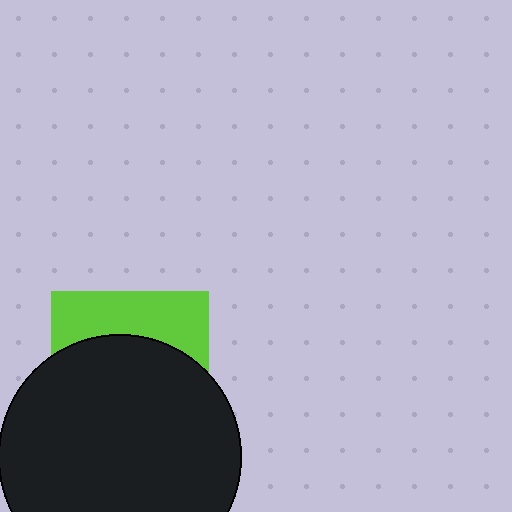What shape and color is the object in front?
The object in front is a black circle.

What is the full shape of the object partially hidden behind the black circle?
The partially hidden object is a lime square.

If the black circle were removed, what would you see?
You would see the complete lime square.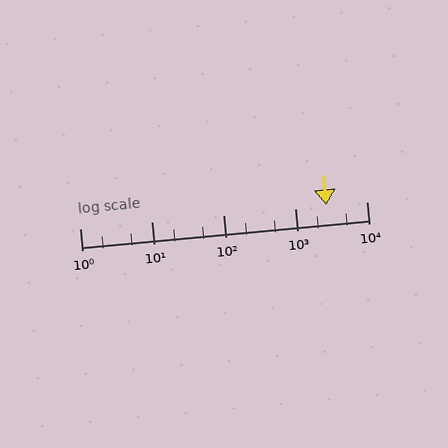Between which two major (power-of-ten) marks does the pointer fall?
The pointer is between 1000 and 10000.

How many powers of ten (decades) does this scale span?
The scale spans 4 decades, from 1 to 10000.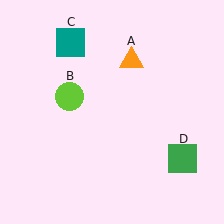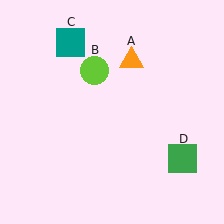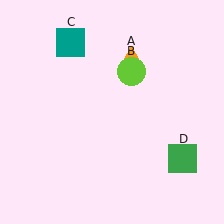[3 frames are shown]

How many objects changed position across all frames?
1 object changed position: lime circle (object B).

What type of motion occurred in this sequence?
The lime circle (object B) rotated clockwise around the center of the scene.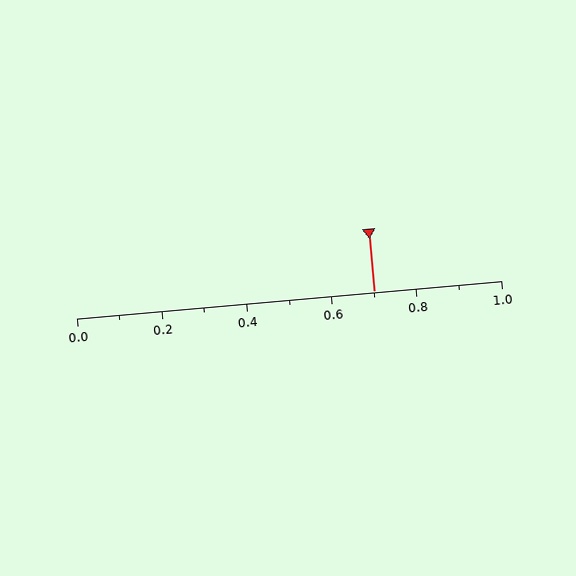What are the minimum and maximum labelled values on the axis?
The axis runs from 0.0 to 1.0.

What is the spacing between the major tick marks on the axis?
The major ticks are spaced 0.2 apart.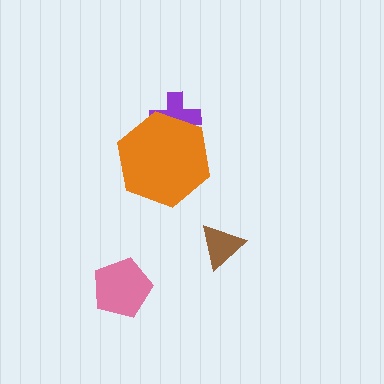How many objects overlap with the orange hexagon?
1 object overlaps with the orange hexagon.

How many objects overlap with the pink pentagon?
0 objects overlap with the pink pentagon.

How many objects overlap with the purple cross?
1 object overlaps with the purple cross.